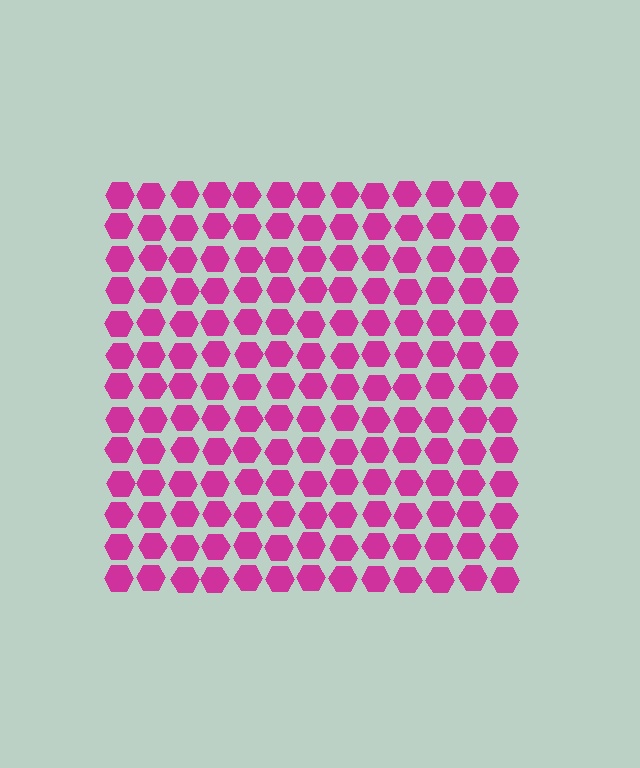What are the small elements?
The small elements are hexagons.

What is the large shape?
The large shape is a square.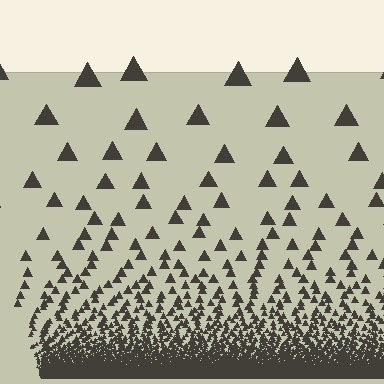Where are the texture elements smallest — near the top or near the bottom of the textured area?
Near the bottom.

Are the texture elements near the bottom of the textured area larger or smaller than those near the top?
Smaller. The gradient is inverted — elements near the bottom are smaller and denser.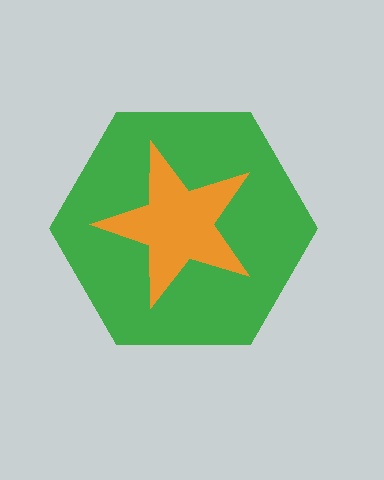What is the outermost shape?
The green hexagon.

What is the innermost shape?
The orange star.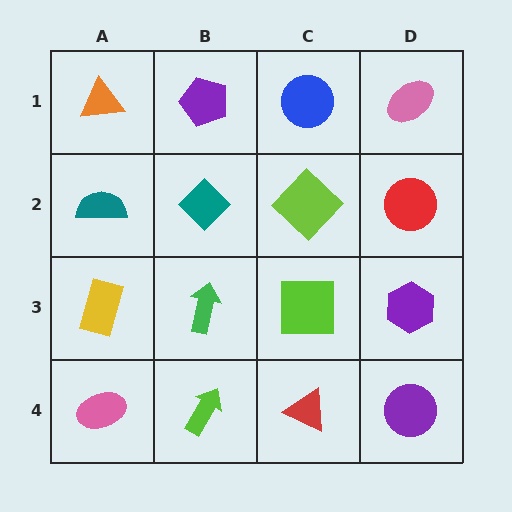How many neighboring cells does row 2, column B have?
4.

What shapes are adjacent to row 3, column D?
A red circle (row 2, column D), a purple circle (row 4, column D), a lime square (row 3, column C).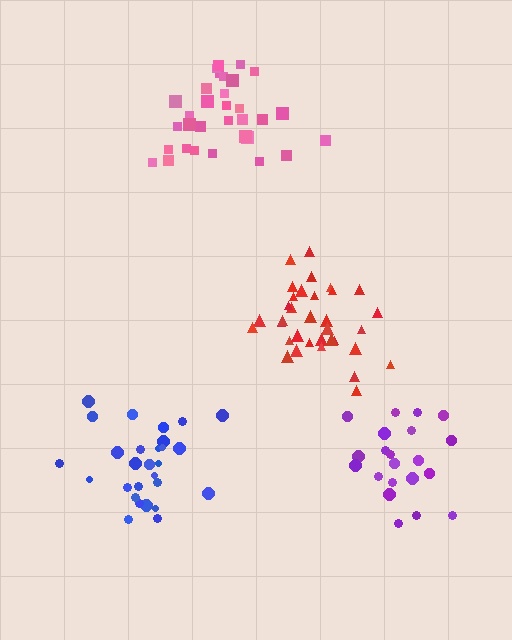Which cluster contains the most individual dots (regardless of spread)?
Red (34).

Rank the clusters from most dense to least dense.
red, purple, pink, blue.